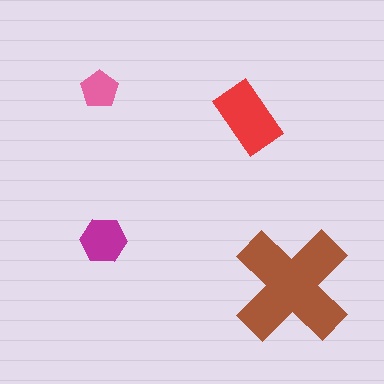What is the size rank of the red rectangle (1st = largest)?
2nd.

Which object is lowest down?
The brown cross is bottommost.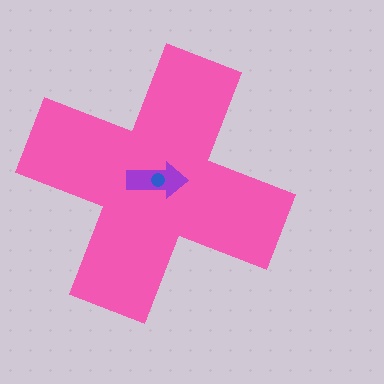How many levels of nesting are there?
3.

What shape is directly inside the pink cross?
The purple arrow.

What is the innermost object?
The blue circle.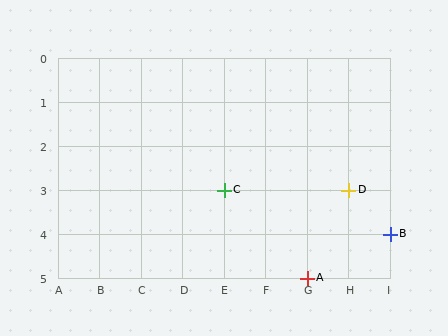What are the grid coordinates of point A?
Point A is at grid coordinates (G, 5).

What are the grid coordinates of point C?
Point C is at grid coordinates (E, 3).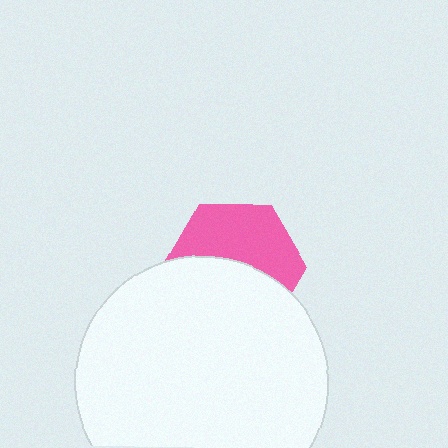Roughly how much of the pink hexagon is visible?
About half of it is visible (roughly 49%).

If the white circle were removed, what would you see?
You would see the complete pink hexagon.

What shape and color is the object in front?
The object in front is a white circle.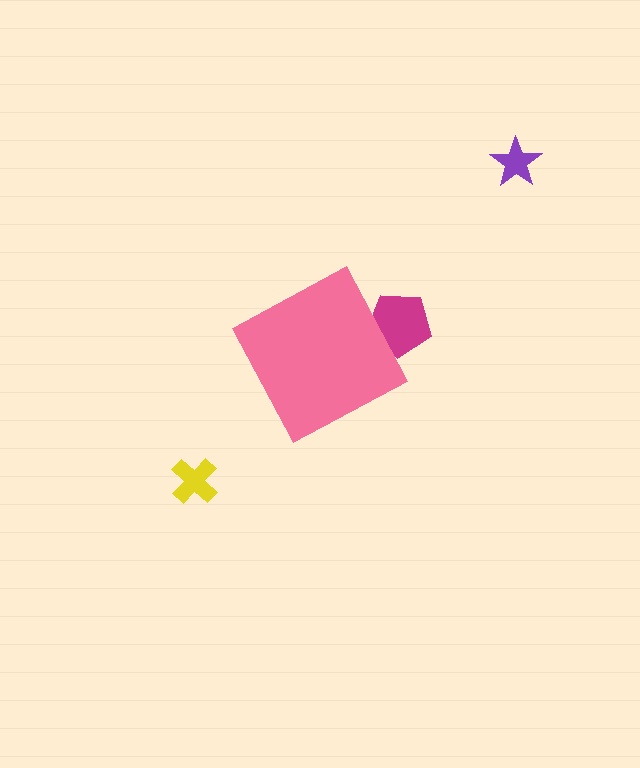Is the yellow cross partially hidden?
No, the yellow cross is fully visible.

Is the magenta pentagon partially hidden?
Yes, the magenta pentagon is partially hidden behind the pink diamond.